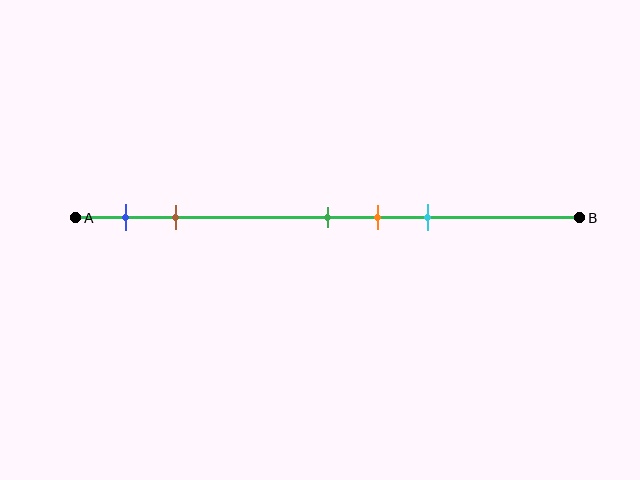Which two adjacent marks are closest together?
The green and orange marks are the closest adjacent pair.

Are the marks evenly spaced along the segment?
No, the marks are not evenly spaced.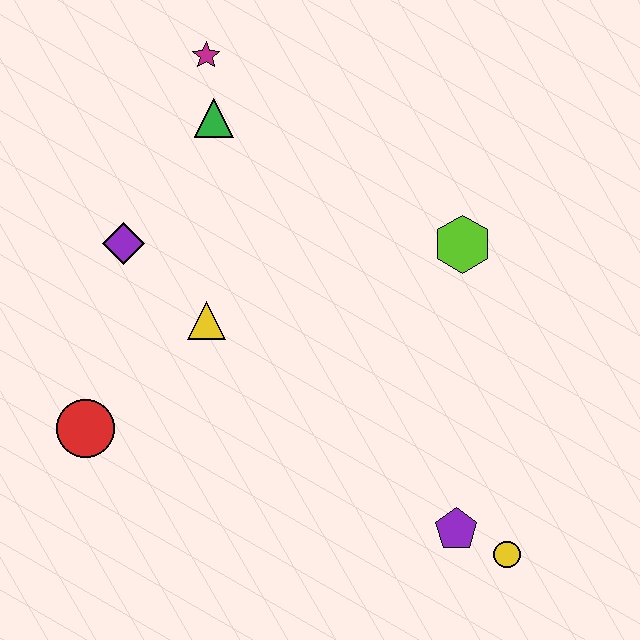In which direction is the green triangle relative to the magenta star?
The green triangle is below the magenta star.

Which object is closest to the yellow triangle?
The purple diamond is closest to the yellow triangle.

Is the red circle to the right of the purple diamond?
No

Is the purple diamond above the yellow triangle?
Yes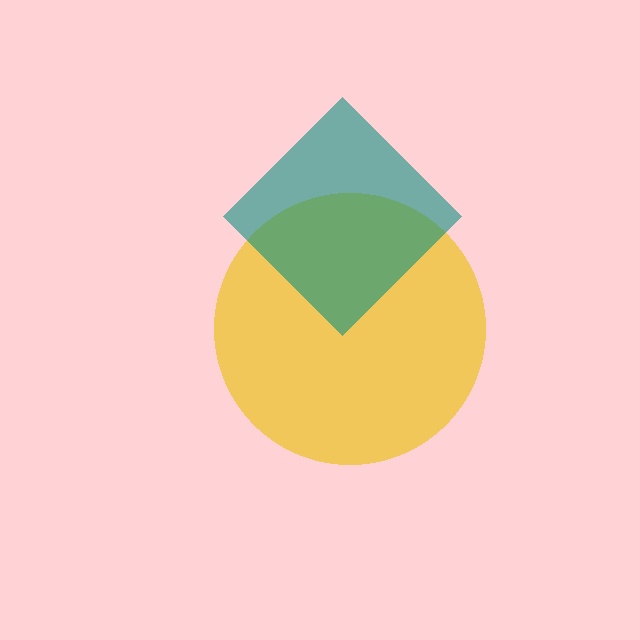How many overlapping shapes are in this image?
There are 2 overlapping shapes in the image.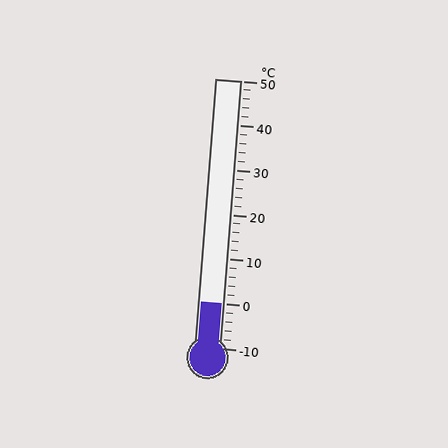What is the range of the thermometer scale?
The thermometer scale ranges from -10°C to 50°C.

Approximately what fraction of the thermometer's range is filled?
The thermometer is filled to approximately 15% of its range.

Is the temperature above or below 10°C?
The temperature is below 10°C.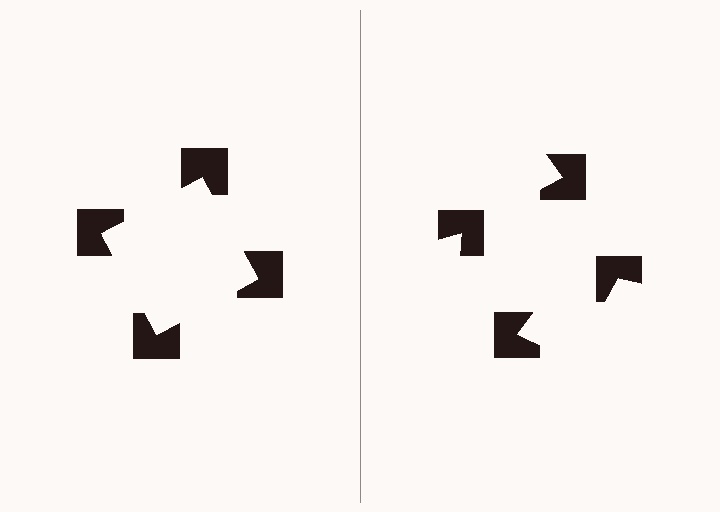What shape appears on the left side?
An illusory square.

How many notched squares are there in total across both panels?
8 — 4 on each side.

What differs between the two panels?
The notched squares are positioned identically on both sides; only the wedge orientations differ. On the left they align to a square; on the right they are misaligned.